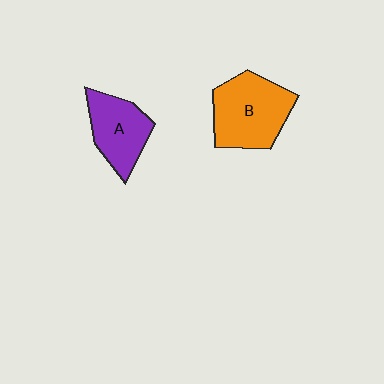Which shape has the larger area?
Shape B (orange).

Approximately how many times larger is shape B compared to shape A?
Approximately 1.3 times.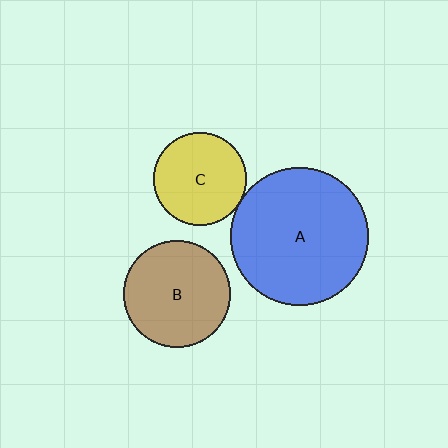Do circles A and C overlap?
Yes.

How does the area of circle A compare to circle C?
Approximately 2.2 times.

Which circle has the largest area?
Circle A (blue).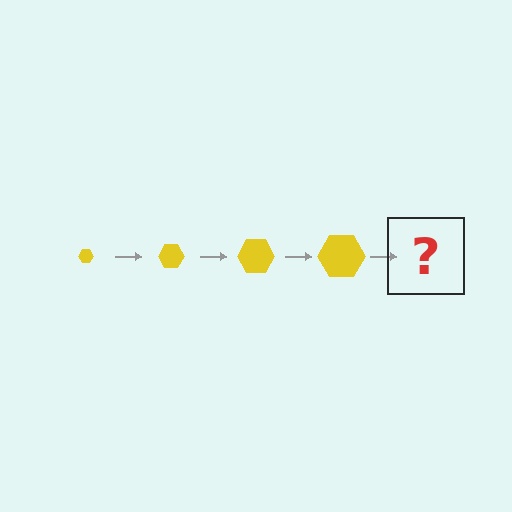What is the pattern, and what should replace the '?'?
The pattern is that the hexagon gets progressively larger each step. The '?' should be a yellow hexagon, larger than the previous one.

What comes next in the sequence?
The next element should be a yellow hexagon, larger than the previous one.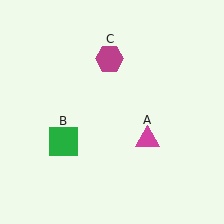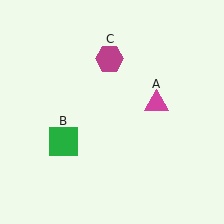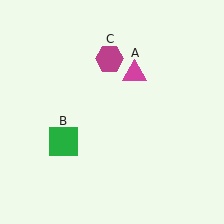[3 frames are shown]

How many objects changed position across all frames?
1 object changed position: magenta triangle (object A).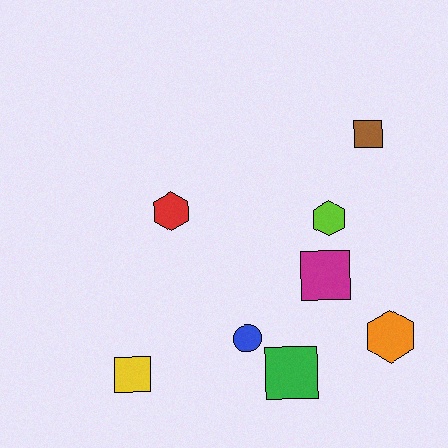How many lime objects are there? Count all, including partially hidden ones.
There is 1 lime object.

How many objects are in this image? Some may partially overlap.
There are 8 objects.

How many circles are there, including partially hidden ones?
There is 1 circle.